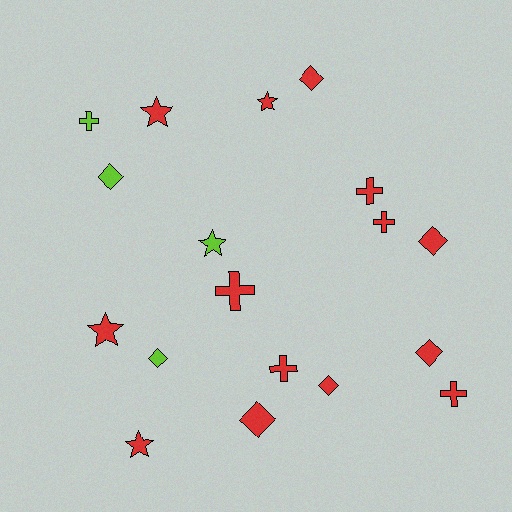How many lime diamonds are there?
There are 2 lime diamonds.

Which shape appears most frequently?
Diamond, with 7 objects.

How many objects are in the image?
There are 18 objects.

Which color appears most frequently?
Red, with 14 objects.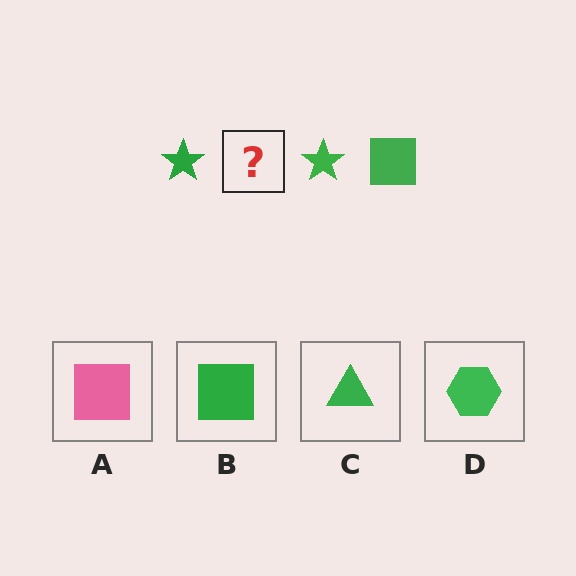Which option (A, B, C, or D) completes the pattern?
B.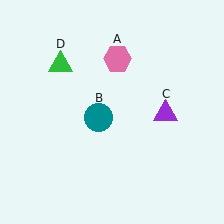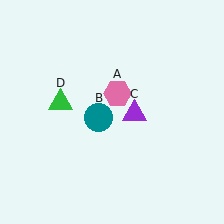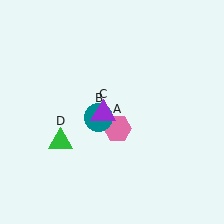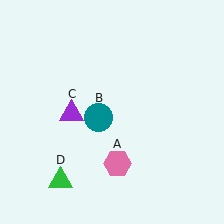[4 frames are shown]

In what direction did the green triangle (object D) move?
The green triangle (object D) moved down.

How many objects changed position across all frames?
3 objects changed position: pink hexagon (object A), purple triangle (object C), green triangle (object D).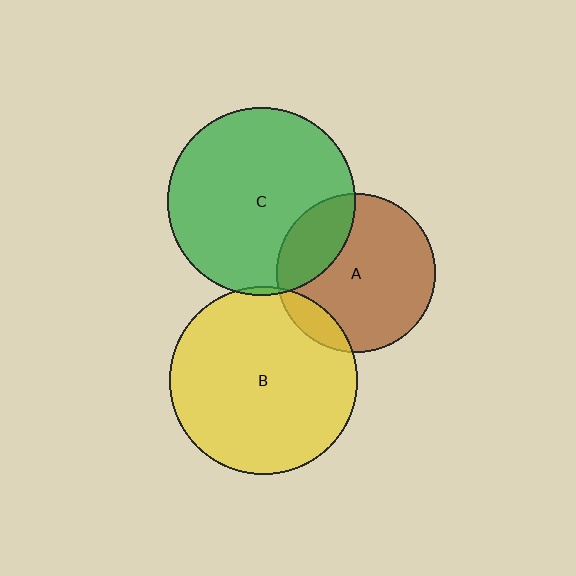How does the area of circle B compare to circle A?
Approximately 1.4 times.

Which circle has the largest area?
Circle B (yellow).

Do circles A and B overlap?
Yes.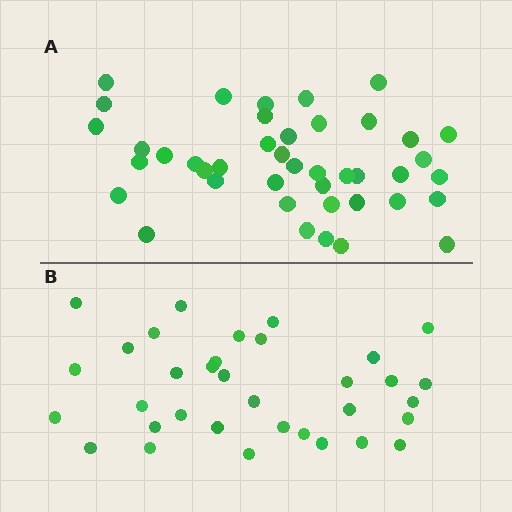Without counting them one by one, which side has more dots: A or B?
Region A (the top region) has more dots.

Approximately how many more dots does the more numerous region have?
Region A has roughly 8 or so more dots than region B.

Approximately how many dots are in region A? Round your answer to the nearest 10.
About 40 dots. (The exact count is 42, which rounds to 40.)